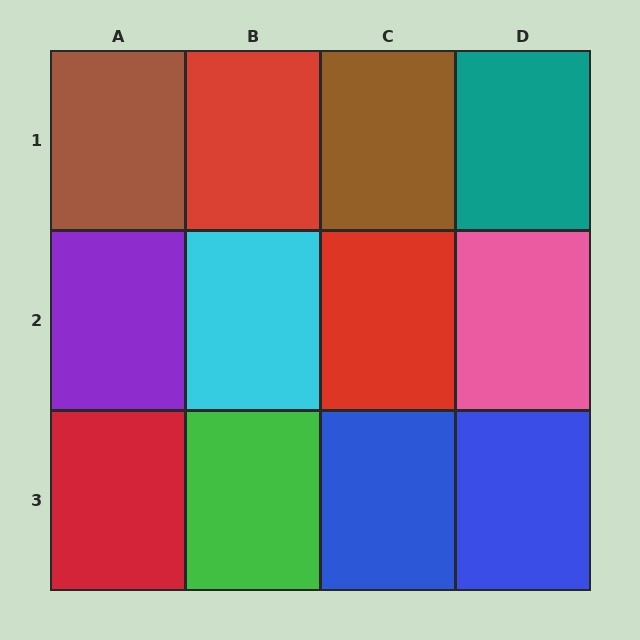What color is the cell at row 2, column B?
Cyan.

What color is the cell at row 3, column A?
Red.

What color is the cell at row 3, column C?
Blue.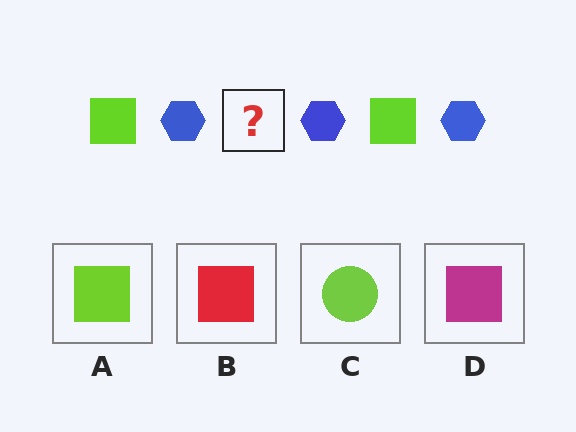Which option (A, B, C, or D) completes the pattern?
A.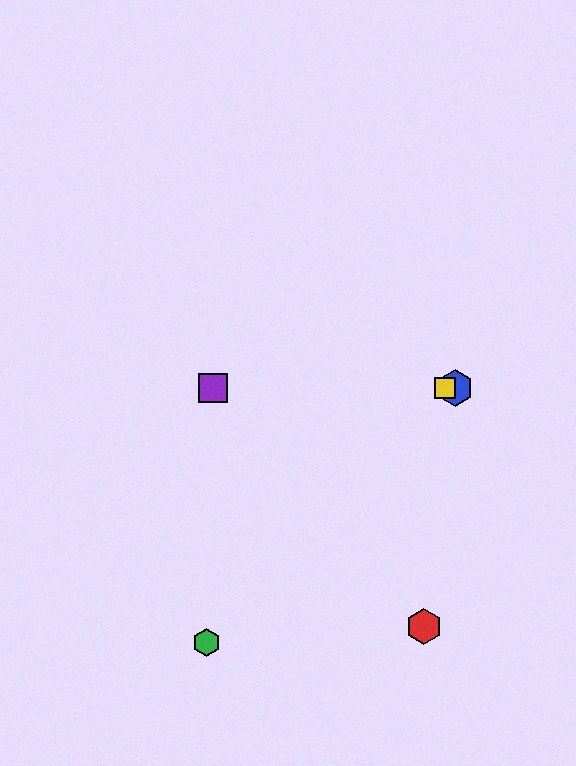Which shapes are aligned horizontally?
The blue hexagon, the yellow square, the purple square are aligned horizontally.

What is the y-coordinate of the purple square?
The purple square is at y≈388.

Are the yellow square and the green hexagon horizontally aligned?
No, the yellow square is at y≈388 and the green hexagon is at y≈643.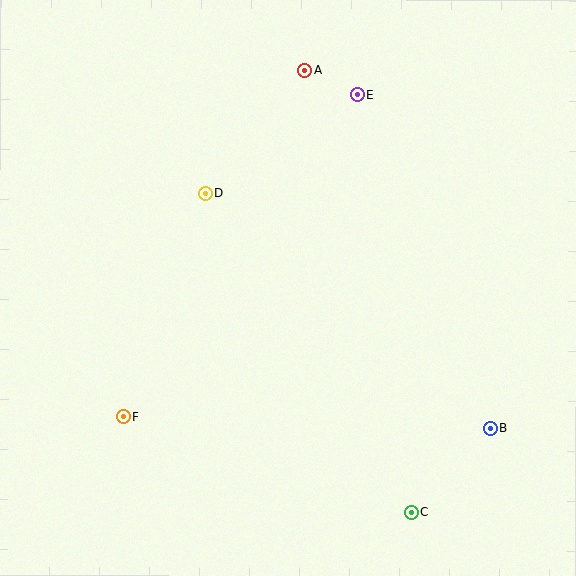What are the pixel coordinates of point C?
Point C is at (411, 512).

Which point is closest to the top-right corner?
Point E is closest to the top-right corner.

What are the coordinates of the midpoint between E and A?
The midpoint between E and A is at (331, 83).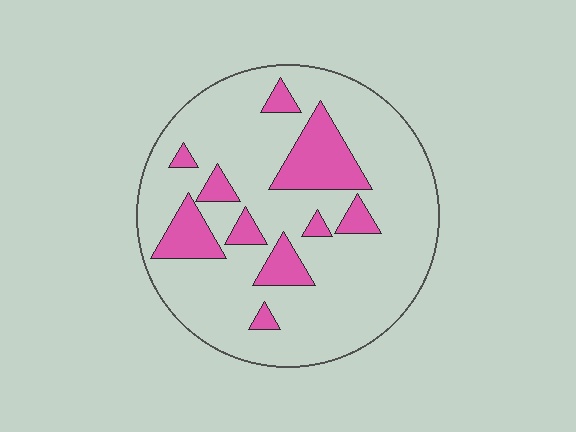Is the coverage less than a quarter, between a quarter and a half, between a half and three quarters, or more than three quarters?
Less than a quarter.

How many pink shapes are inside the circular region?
10.